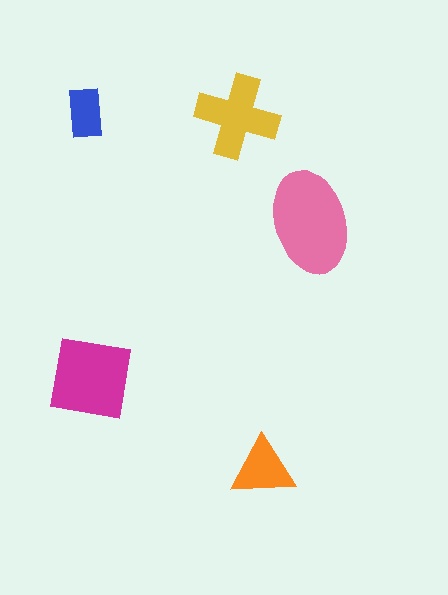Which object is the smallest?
The blue rectangle.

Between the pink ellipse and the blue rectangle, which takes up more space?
The pink ellipse.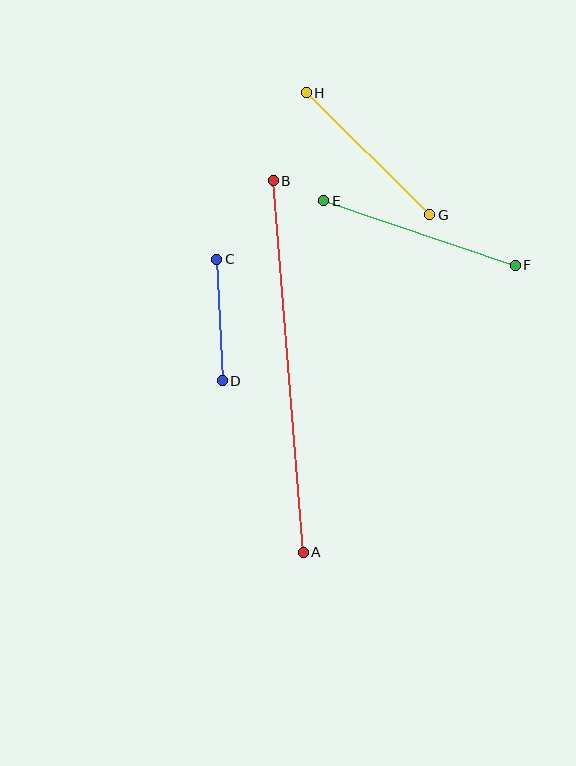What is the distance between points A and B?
The distance is approximately 372 pixels.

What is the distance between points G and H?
The distance is approximately 174 pixels.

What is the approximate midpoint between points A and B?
The midpoint is at approximately (288, 366) pixels.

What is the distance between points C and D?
The distance is approximately 122 pixels.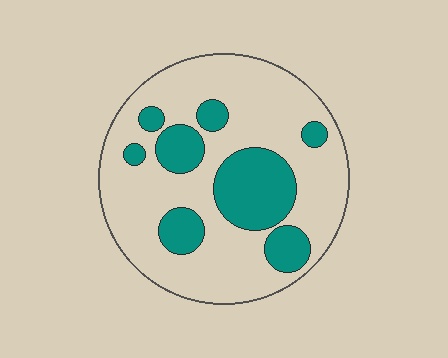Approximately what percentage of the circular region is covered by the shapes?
Approximately 25%.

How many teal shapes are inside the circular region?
8.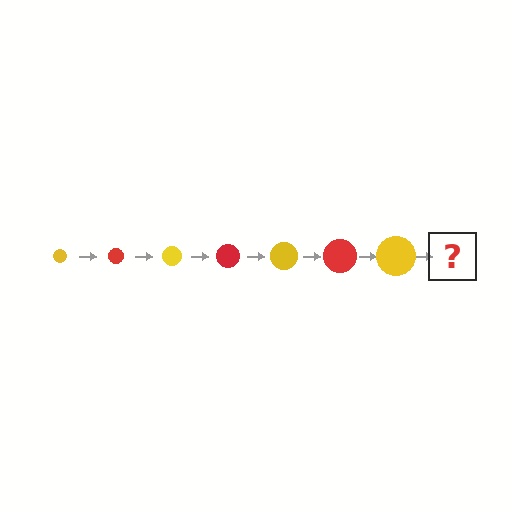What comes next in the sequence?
The next element should be a red circle, larger than the previous one.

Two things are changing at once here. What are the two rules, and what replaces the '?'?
The two rules are that the circle grows larger each step and the color cycles through yellow and red. The '?' should be a red circle, larger than the previous one.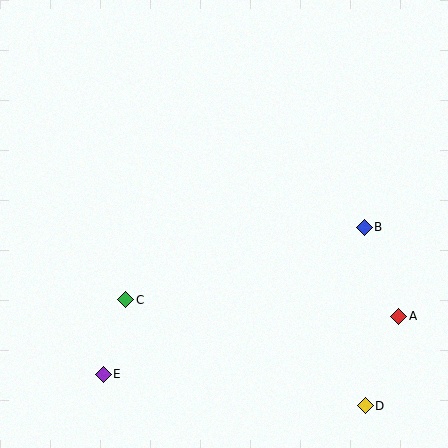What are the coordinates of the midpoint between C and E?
The midpoint between C and E is at (114, 337).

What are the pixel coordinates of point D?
Point D is at (365, 406).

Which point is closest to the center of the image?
Point C at (126, 300) is closest to the center.